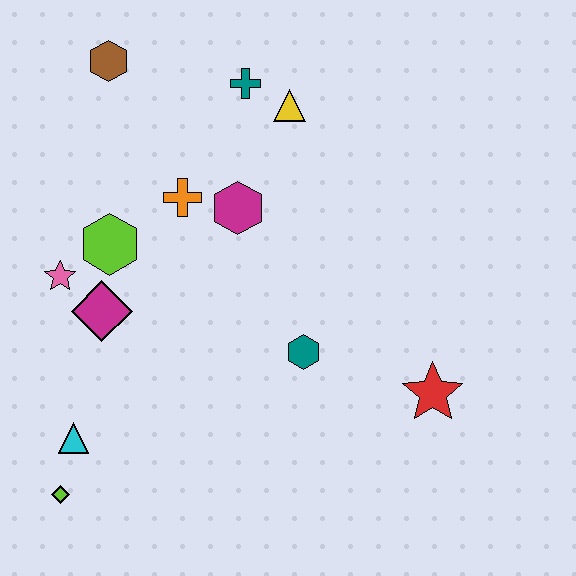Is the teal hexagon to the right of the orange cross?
Yes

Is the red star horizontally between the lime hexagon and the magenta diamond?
No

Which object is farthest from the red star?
The brown hexagon is farthest from the red star.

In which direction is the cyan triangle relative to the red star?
The cyan triangle is to the left of the red star.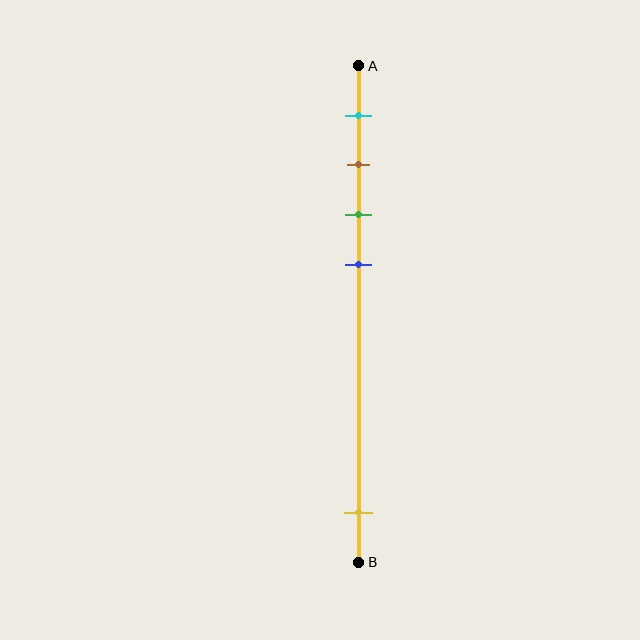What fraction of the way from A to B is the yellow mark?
The yellow mark is approximately 90% (0.9) of the way from A to B.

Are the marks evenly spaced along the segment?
No, the marks are not evenly spaced.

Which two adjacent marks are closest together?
The brown and green marks are the closest adjacent pair.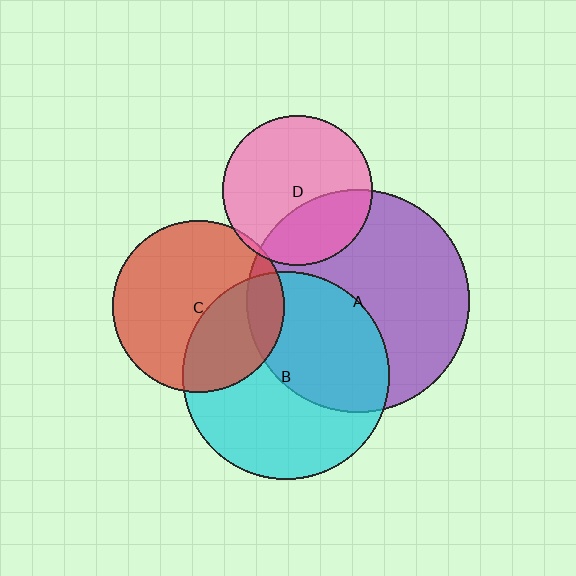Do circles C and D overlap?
Yes.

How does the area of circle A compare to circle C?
Approximately 1.7 times.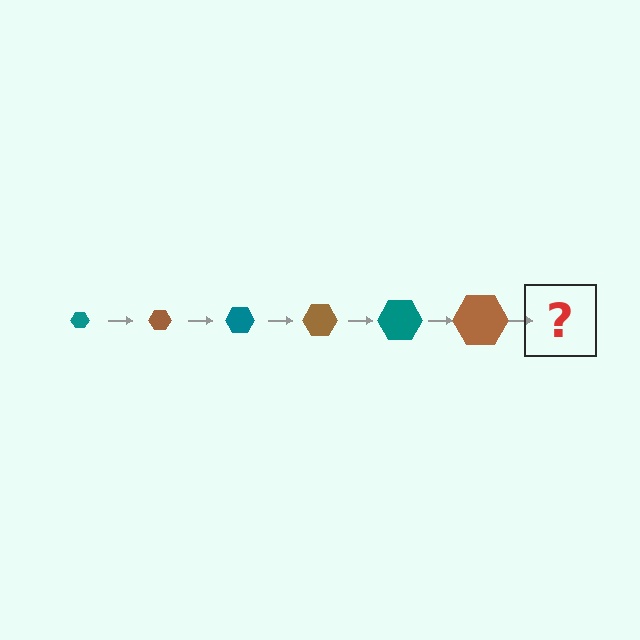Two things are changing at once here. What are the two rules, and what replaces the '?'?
The two rules are that the hexagon grows larger each step and the color cycles through teal and brown. The '?' should be a teal hexagon, larger than the previous one.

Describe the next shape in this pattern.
It should be a teal hexagon, larger than the previous one.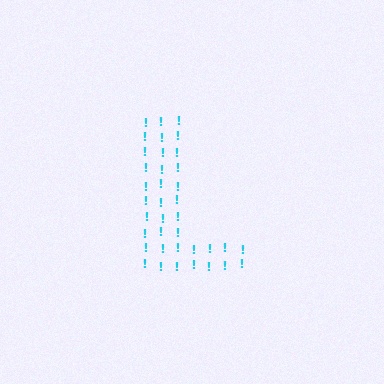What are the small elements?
The small elements are exclamation marks.